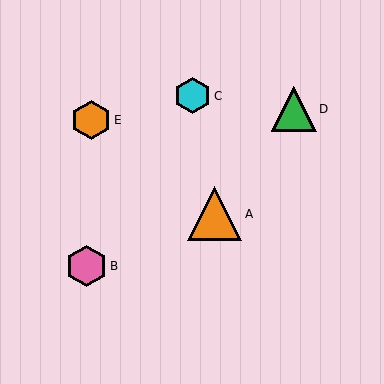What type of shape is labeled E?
Shape E is an orange hexagon.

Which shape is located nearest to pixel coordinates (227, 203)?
The orange triangle (labeled A) at (215, 214) is nearest to that location.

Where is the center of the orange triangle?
The center of the orange triangle is at (215, 214).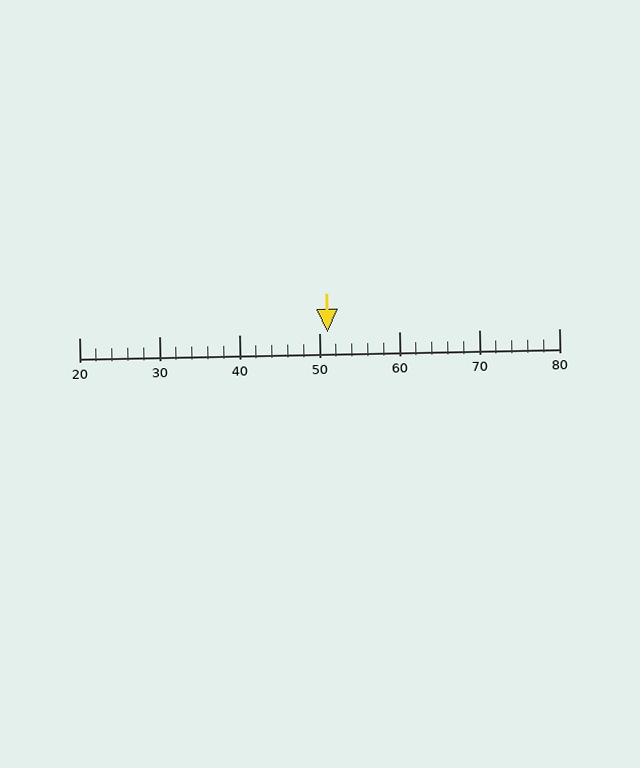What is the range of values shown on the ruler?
The ruler shows values from 20 to 80.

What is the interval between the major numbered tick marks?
The major tick marks are spaced 10 units apart.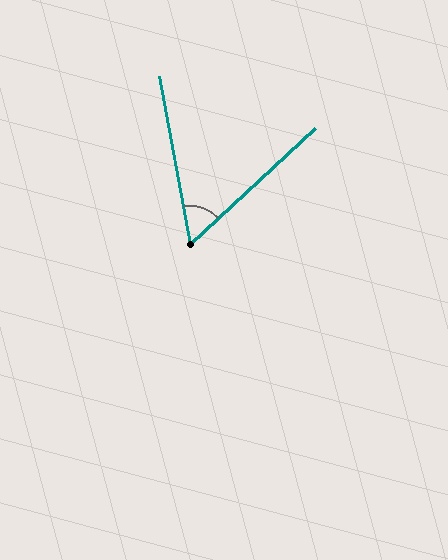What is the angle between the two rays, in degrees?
Approximately 58 degrees.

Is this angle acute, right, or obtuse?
It is acute.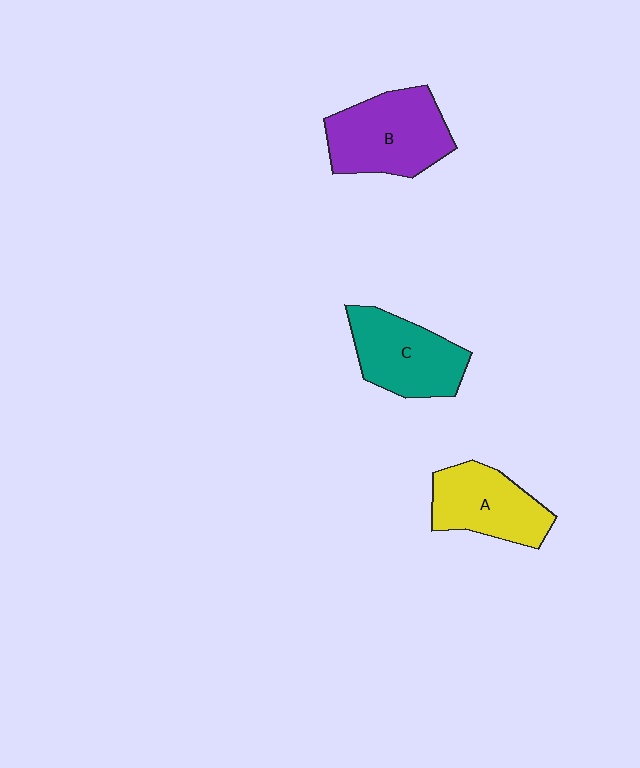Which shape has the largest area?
Shape B (purple).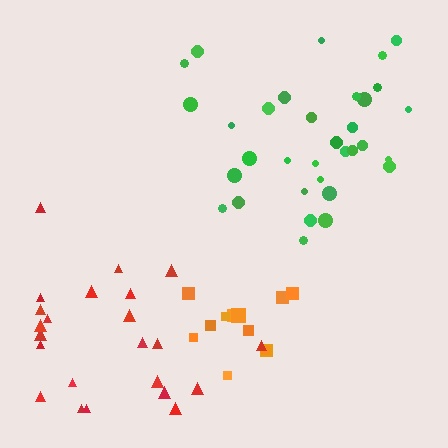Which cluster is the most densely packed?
Orange.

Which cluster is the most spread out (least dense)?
Red.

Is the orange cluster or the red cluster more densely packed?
Orange.